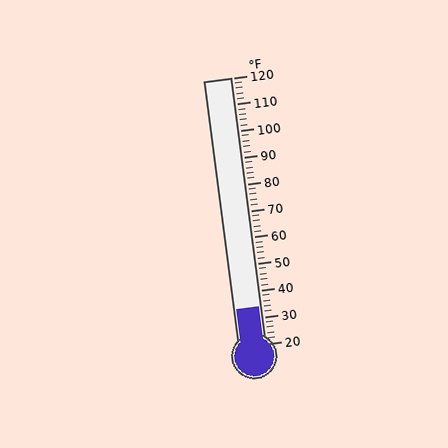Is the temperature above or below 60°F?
The temperature is below 60°F.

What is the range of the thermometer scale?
The thermometer scale ranges from 20°F to 120°F.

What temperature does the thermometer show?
The thermometer shows approximately 34°F.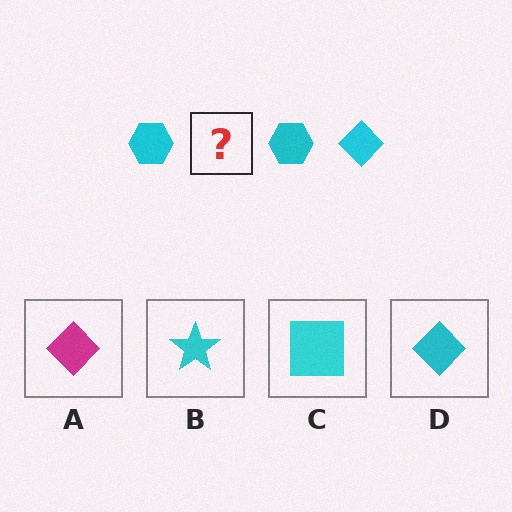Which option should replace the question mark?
Option D.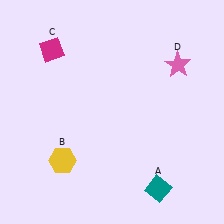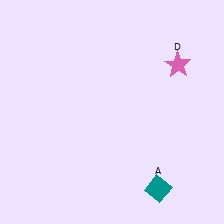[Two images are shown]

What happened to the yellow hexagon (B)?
The yellow hexagon (B) was removed in Image 2. It was in the bottom-left area of Image 1.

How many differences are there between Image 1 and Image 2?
There are 2 differences between the two images.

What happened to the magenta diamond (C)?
The magenta diamond (C) was removed in Image 2. It was in the top-left area of Image 1.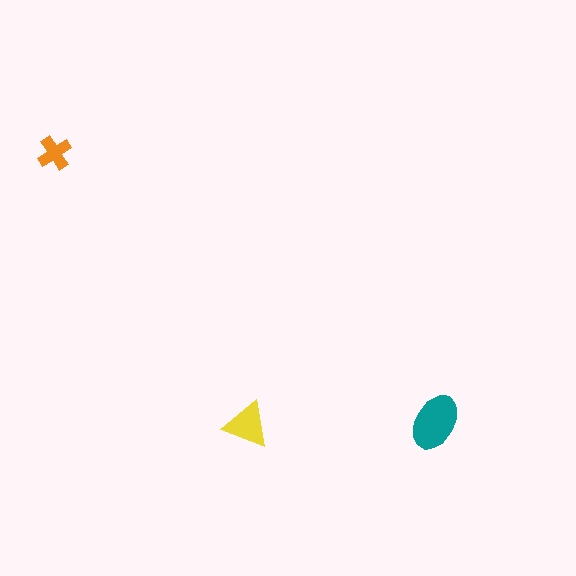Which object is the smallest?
The orange cross.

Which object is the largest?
The teal ellipse.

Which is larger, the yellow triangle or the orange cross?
The yellow triangle.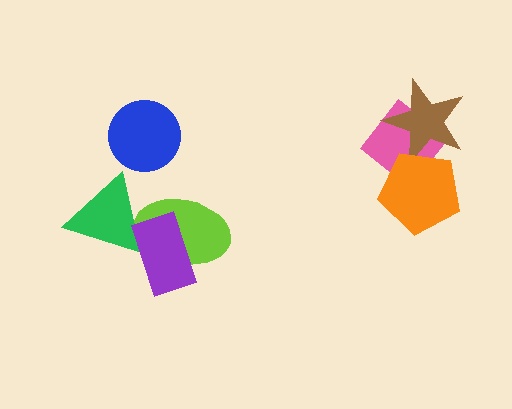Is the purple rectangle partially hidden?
No, no other shape covers it.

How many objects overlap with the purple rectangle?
2 objects overlap with the purple rectangle.